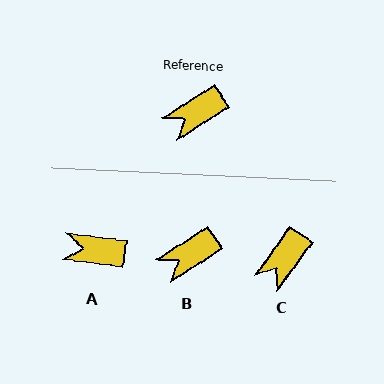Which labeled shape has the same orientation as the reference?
B.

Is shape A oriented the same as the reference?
No, it is off by about 40 degrees.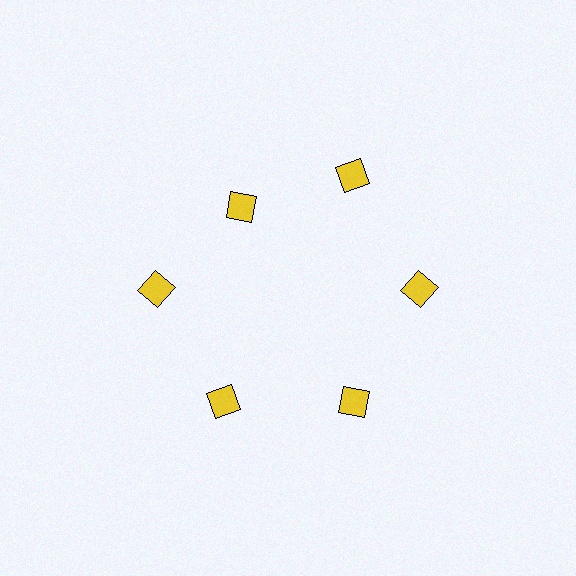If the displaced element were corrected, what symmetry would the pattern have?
It would have 6-fold rotational symmetry — the pattern would map onto itself every 60 degrees.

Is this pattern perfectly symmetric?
No. The 6 yellow squares are arranged in a ring, but one element near the 11 o'clock position is pulled inward toward the center, breaking the 6-fold rotational symmetry.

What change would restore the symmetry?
The symmetry would be restored by moving it outward, back onto the ring so that all 6 squares sit at equal angles and equal distance from the center.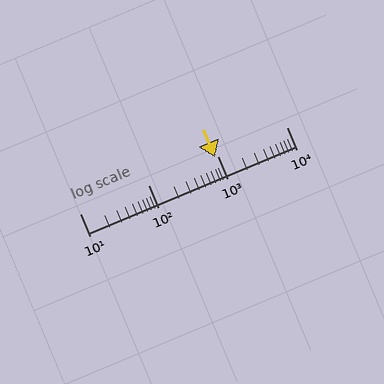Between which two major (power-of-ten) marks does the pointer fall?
The pointer is between 100 and 1000.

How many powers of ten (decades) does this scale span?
The scale spans 3 decades, from 10 to 10000.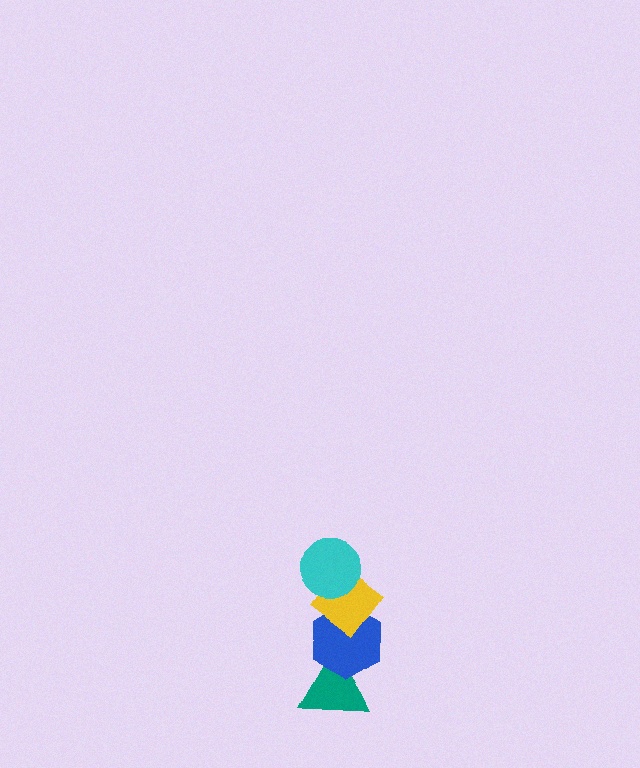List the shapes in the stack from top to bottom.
From top to bottom: the cyan circle, the yellow diamond, the blue hexagon, the teal triangle.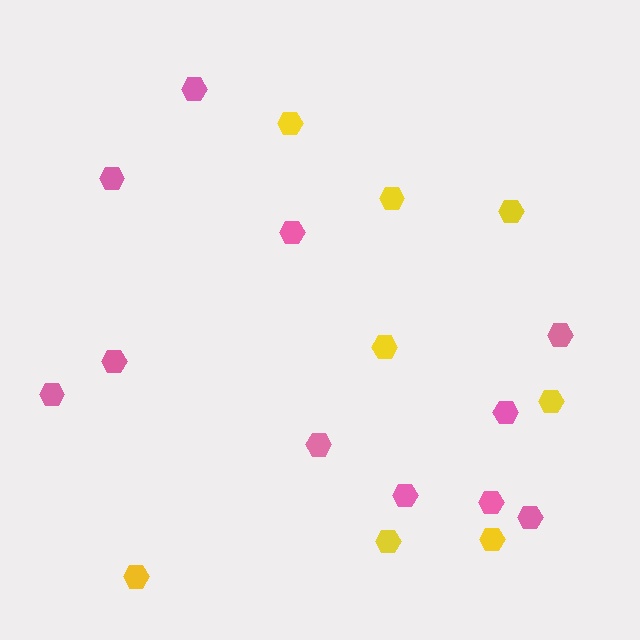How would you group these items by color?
There are 2 groups: one group of pink hexagons (11) and one group of yellow hexagons (8).